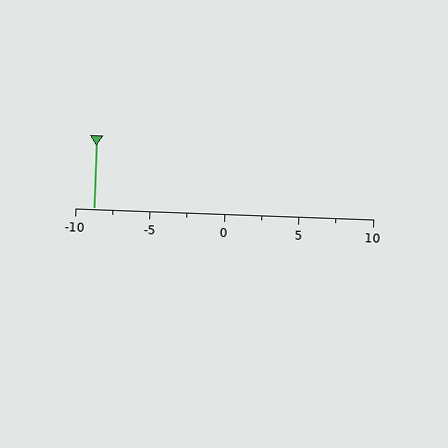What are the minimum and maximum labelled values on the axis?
The axis runs from -10 to 10.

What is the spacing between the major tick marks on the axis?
The major ticks are spaced 5 apart.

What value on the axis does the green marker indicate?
The marker indicates approximately -8.8.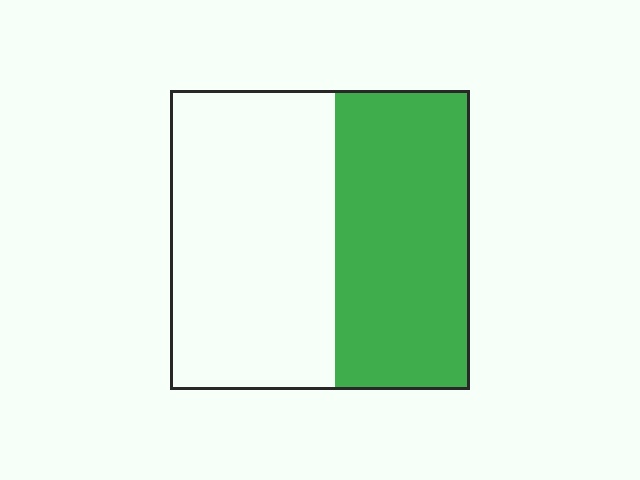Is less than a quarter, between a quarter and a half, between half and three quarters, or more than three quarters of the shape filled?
Between a quarter and a half.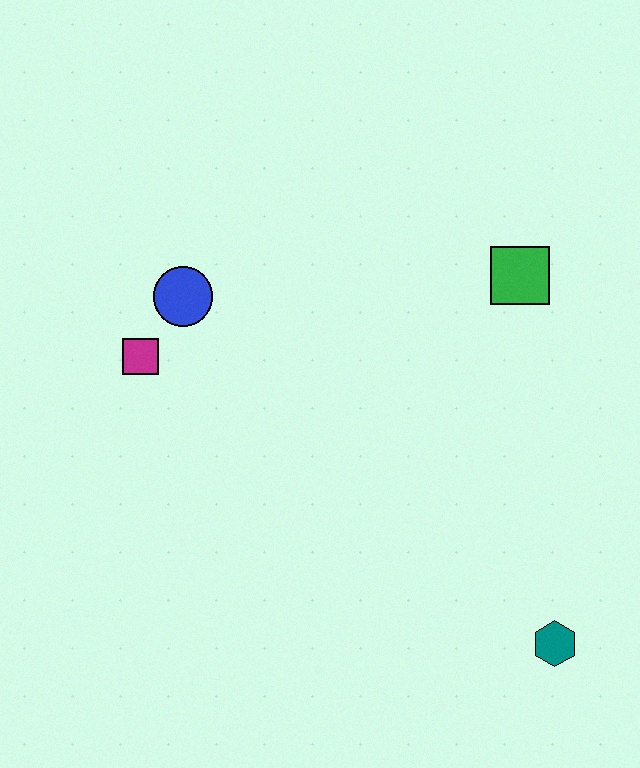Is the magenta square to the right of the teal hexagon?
No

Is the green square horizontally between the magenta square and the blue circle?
No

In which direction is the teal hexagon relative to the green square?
The teal hexagon is below the green square.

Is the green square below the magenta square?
No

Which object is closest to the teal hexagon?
The green square is closest to the teal hexagon.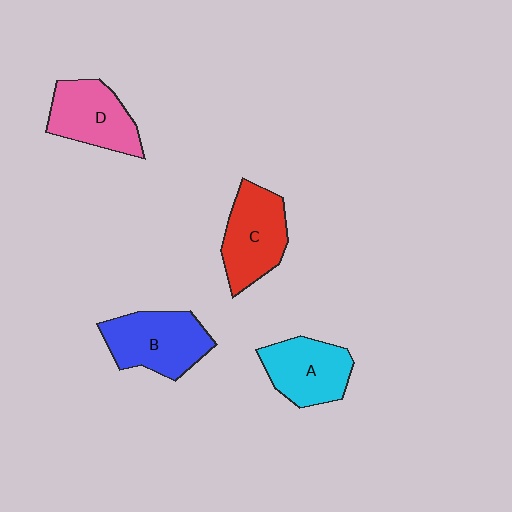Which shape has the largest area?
Shape B (blue).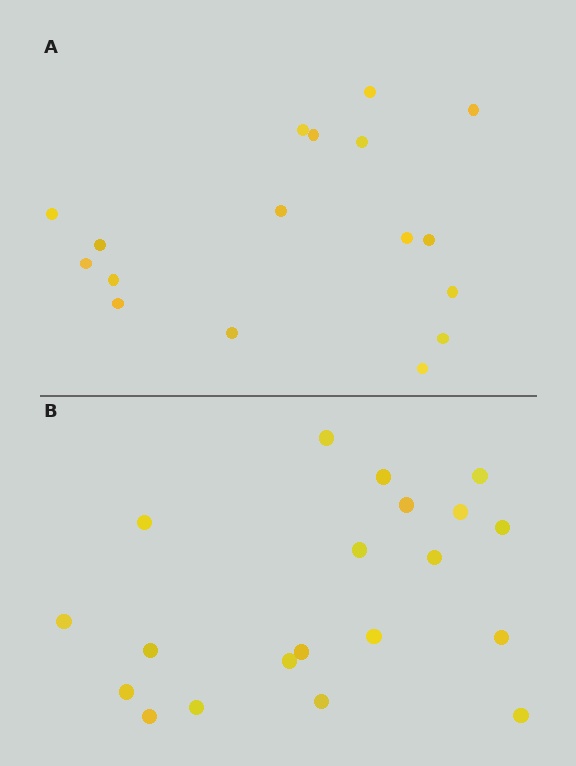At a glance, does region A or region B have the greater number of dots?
Region B (the bottom region) has more dots.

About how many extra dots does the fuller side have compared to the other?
Region B has just a few more — roughly 2 or 3 more dots than region A.